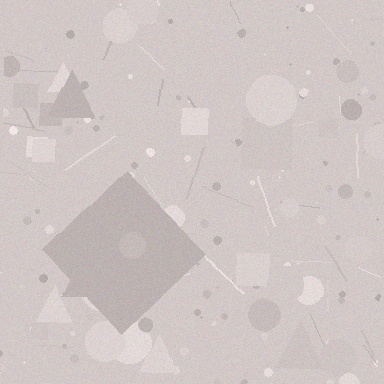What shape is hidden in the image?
A diamond is hidden in the image.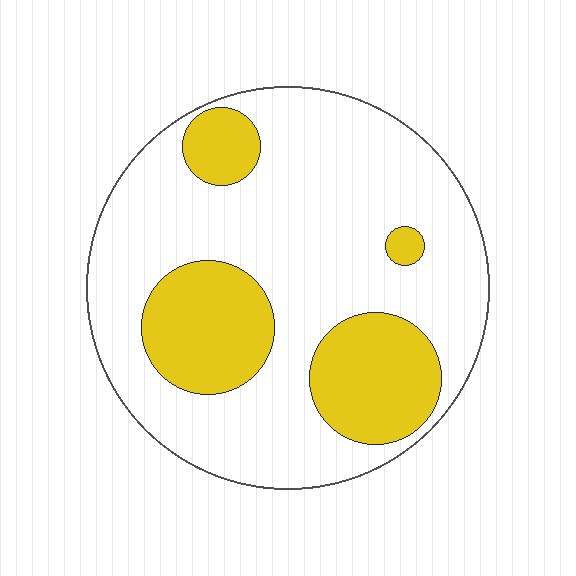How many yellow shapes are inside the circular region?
4.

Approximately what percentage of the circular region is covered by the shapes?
Approximately 25%.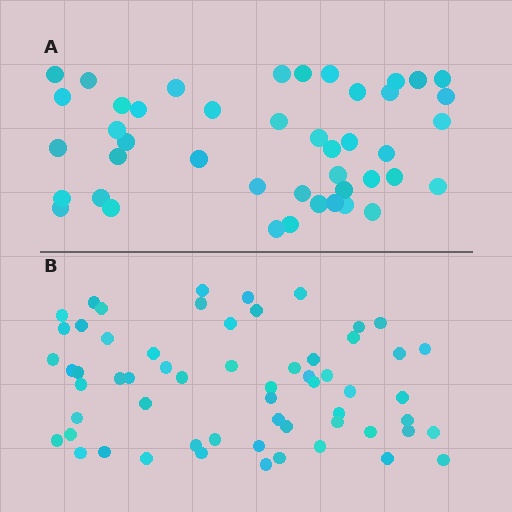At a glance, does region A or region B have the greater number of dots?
Region B (the bottom region) has more dots.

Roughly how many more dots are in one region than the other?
Region B has approximately 15 more dots than region A.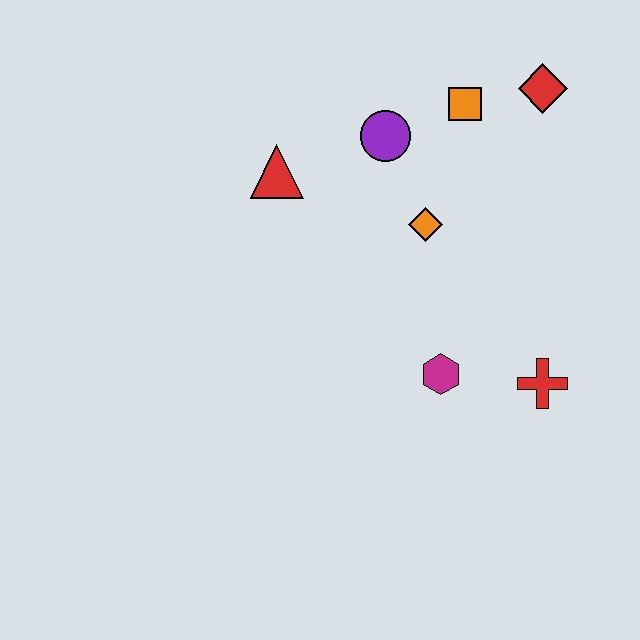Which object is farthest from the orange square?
The red cross is farthest from the orange square.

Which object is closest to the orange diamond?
The purple circle is closest to the orange diamond.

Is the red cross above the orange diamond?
No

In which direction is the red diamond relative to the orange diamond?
The red diamond is above the orange diamond.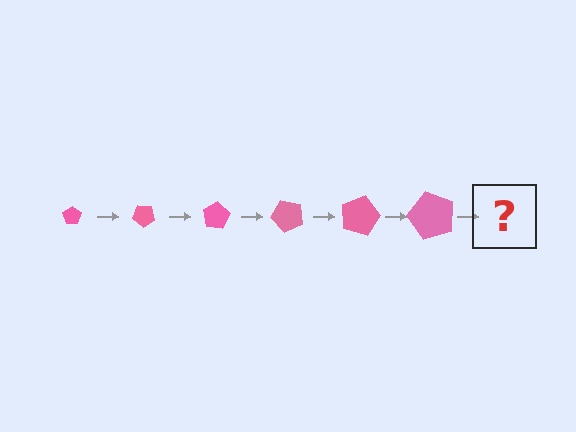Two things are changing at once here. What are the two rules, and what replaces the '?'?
The two rules are that the pentagon grows larger each step and it rotates 40 degrees each step. The '?' should be a pentagon, larger than the previous one and rotated 240 degrees from the start.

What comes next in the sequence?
The next element should be a pentagon, larger than the previous one and rotated 240 degrees from the start.